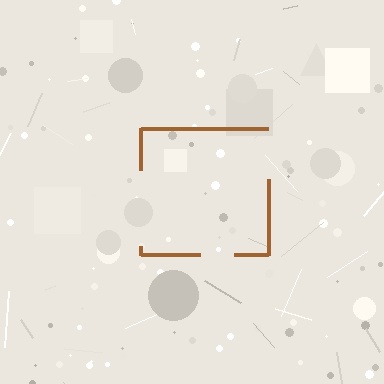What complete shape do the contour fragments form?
The contour fragments form a square.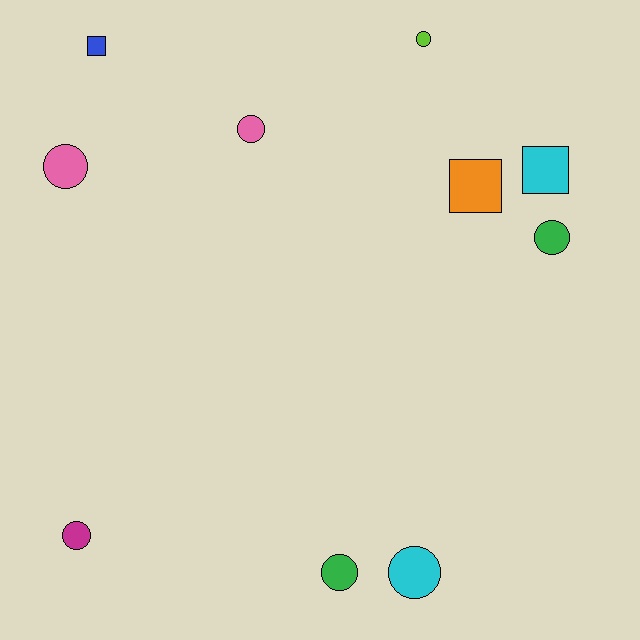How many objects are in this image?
There are 10 objects.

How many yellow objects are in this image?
There are no yellow objects.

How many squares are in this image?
There are 3 squares.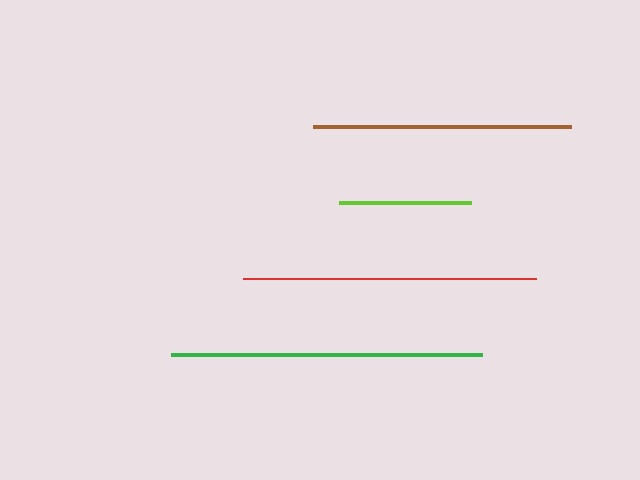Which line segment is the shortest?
The lime line is the shortest at approximately 131 pixels.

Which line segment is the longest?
The green line is the longest at approximately 311 pixels.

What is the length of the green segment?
The green segment is approximately 311 pixels long.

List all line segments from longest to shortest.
From longest to shortest: green, red, brown, lime.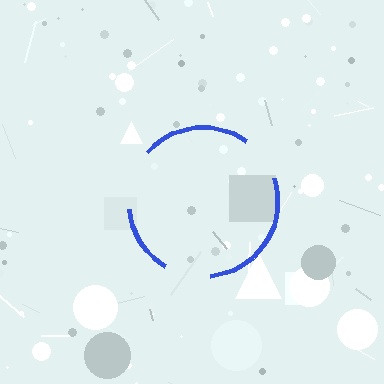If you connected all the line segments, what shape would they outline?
They would outline a circle.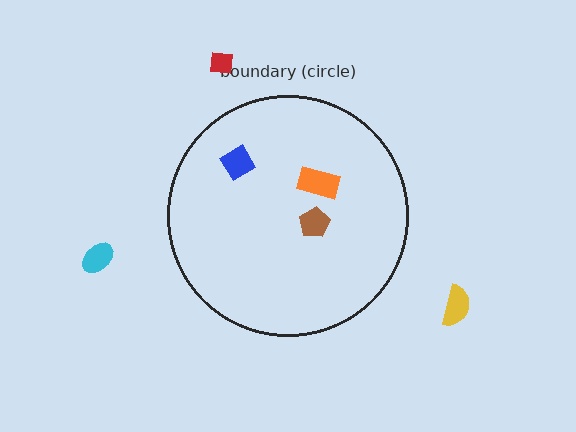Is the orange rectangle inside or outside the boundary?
Inside.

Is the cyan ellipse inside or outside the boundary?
Outside.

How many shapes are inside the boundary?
3 inside, 3 outside.